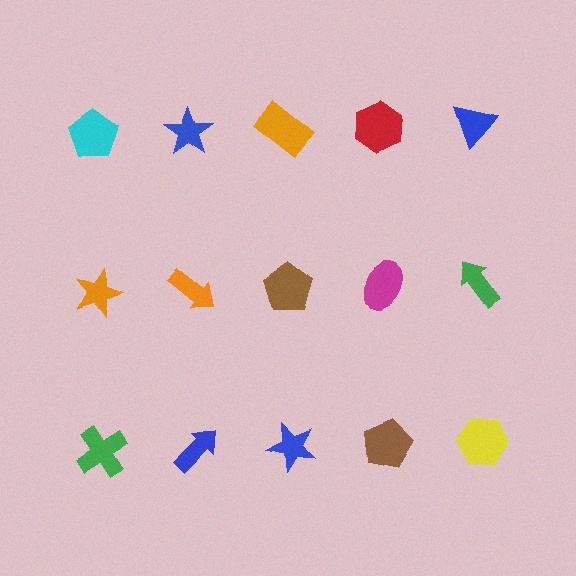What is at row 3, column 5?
A yellow hexagon.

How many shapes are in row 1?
5 shapes.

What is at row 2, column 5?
A green arrow.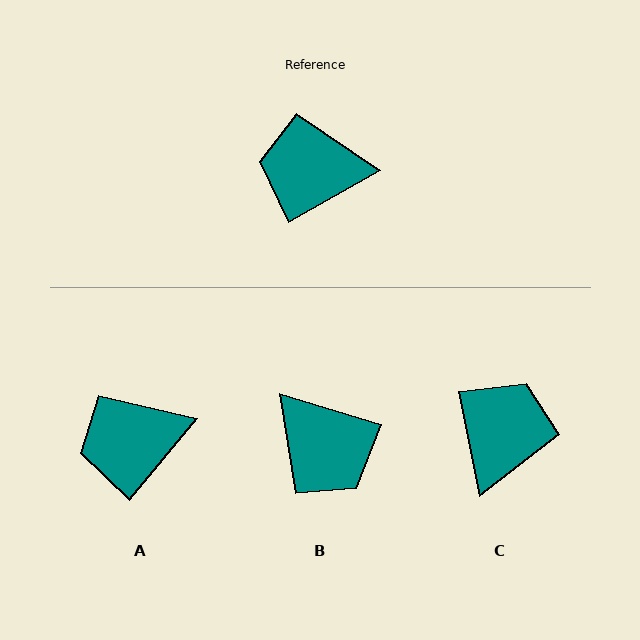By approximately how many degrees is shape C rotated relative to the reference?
Approximately 108 degrees clockwise.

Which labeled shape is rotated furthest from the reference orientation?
B, about 133 degrees away.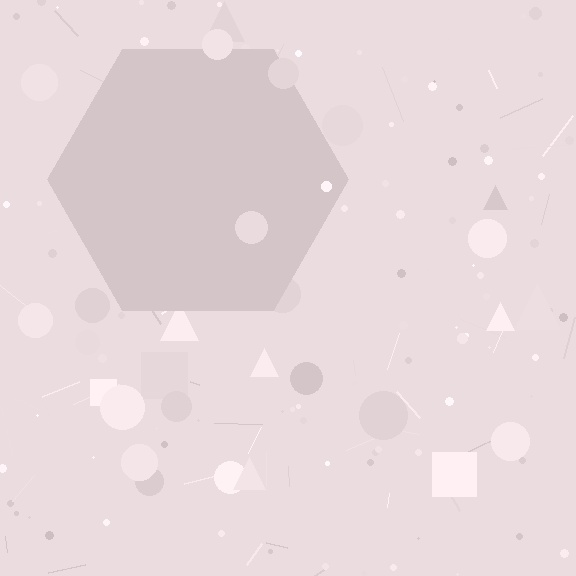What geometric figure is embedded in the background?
A hexagon is embedded in the background.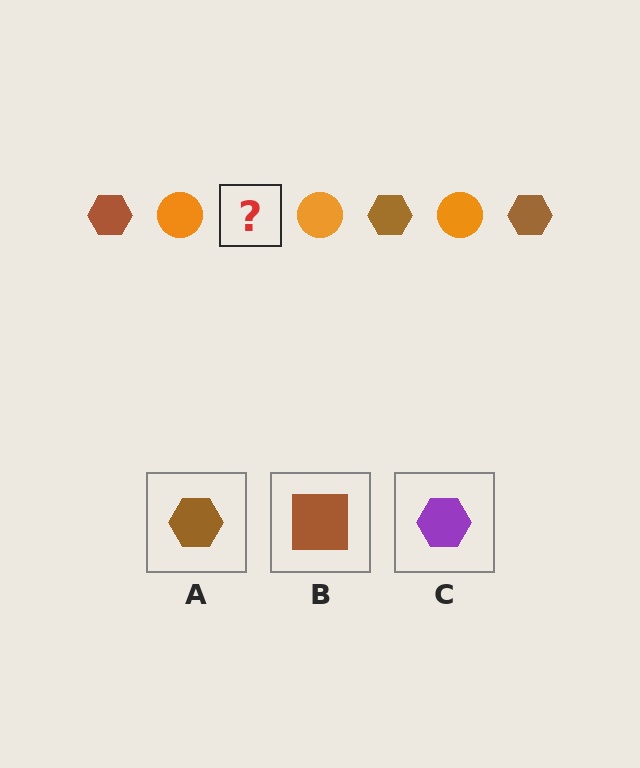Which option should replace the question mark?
Option A.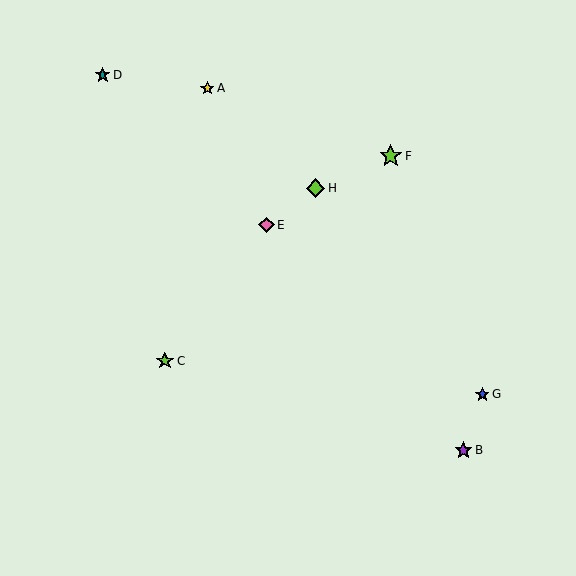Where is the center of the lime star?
The center of the lime star is at (391, 156).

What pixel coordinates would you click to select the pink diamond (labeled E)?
Click at (266, 225) to select the pink diamond E.